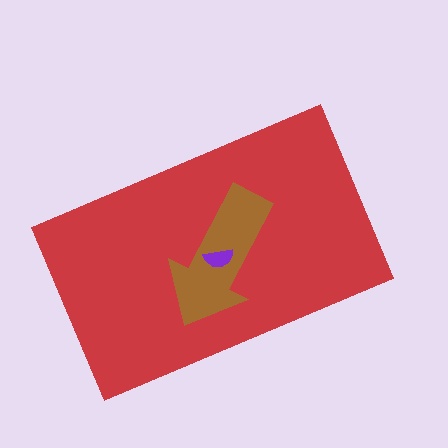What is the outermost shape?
The red rectangle.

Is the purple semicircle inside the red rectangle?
Yes.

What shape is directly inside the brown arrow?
The purple semicircle.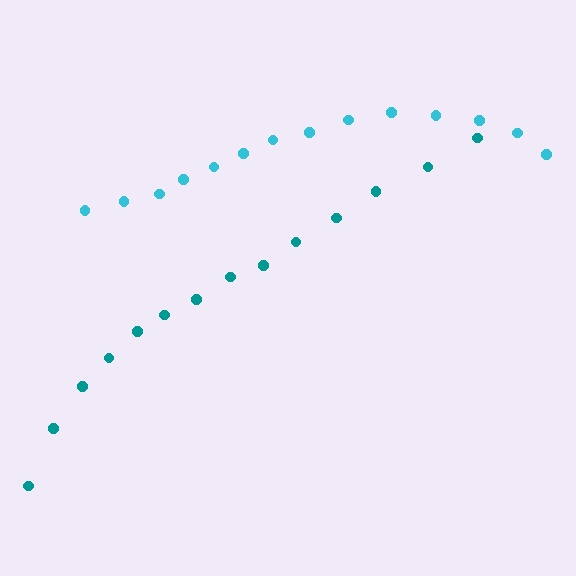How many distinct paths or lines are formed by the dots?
There are 2 distinct paths.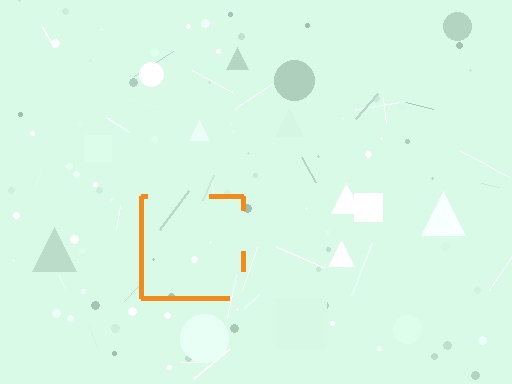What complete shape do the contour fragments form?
The contour fragments form a square.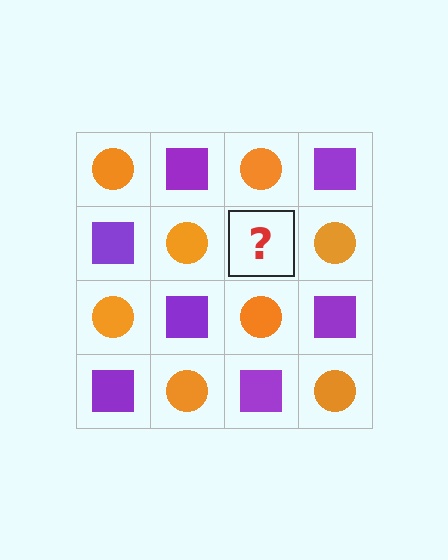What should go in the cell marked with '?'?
The missing cell should contain a purple square.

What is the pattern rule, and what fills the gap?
The rule is that it alternates orange circle and purple square in a checkerboard pattern. The gap should be filled with a purple square.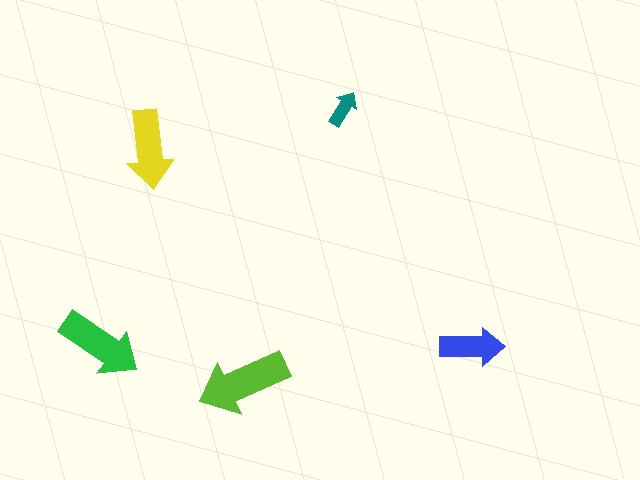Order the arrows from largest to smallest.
the lime one, the green one, the yellow one, the blue one, the teal one.